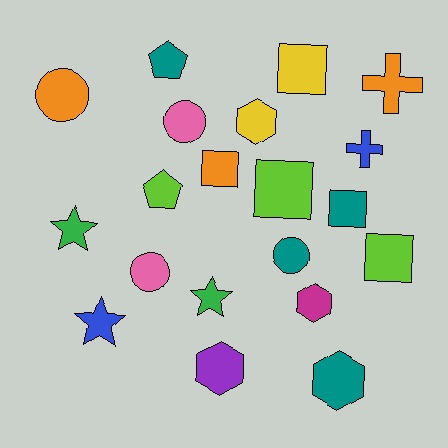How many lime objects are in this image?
There are 3 lime objects.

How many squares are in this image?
There are 5 squares.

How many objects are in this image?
There are 20 objects.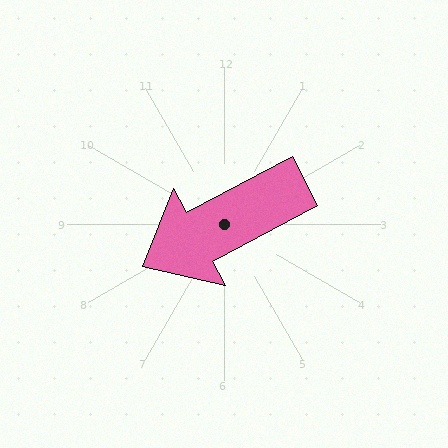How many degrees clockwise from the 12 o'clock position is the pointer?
Approximately 242 degrees.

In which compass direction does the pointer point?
Southwest.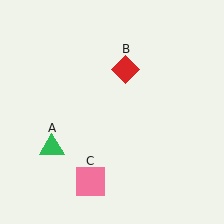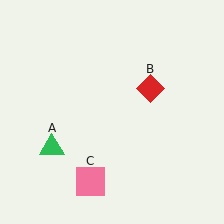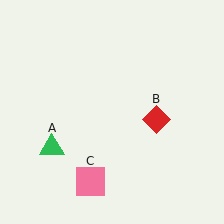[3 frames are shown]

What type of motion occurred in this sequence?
The red diamond (object B) rotated clockwise around the center of the scene.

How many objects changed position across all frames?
1 object changed position: red diamond (object B).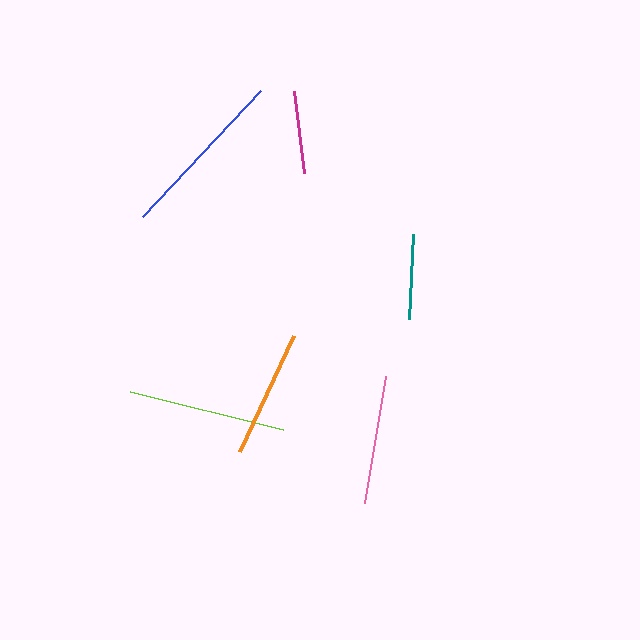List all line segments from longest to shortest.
From longest to shortest: blue, lime, pink, orange, teal, magenta.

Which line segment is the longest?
The blue line is the longest at approximately 173 pixels.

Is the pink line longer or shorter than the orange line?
The pink line is longer than the orange line.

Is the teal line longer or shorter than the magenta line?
The teal line is longer than the magenta line.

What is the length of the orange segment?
The orange segment is approximately 127 pixels long.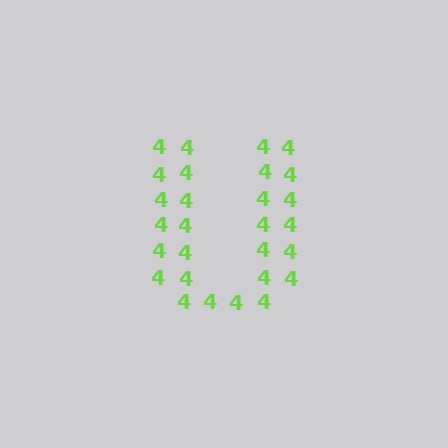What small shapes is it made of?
It is made of small digit 4's.